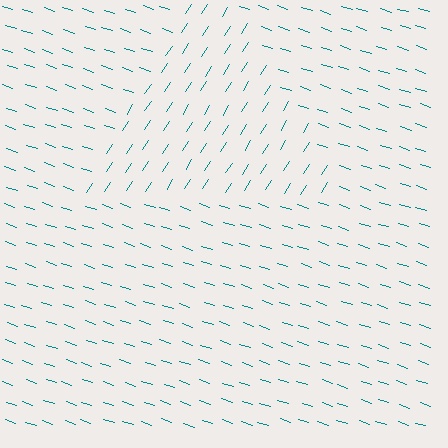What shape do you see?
I see a triangle.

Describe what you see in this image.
The image is filled with small teal line segments. A triangle region in the image has lines oriented differently from the surrounding lines, creating a visible texture boundary.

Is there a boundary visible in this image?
Yes, there is a texture boundary formed by a change in line orientation.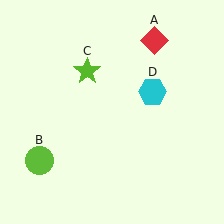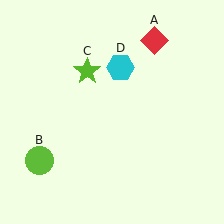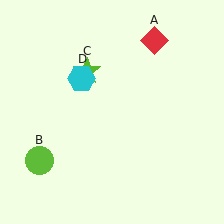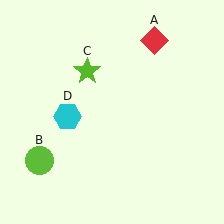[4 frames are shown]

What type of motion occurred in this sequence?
The cyan hexagon (object D) rotated counterclockwise around the center of the scene.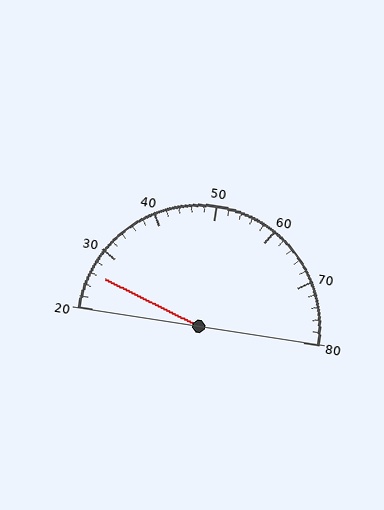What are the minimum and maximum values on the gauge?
The gauge ranges from 20 to 80.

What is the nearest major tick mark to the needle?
The nearest major tick mark is 30.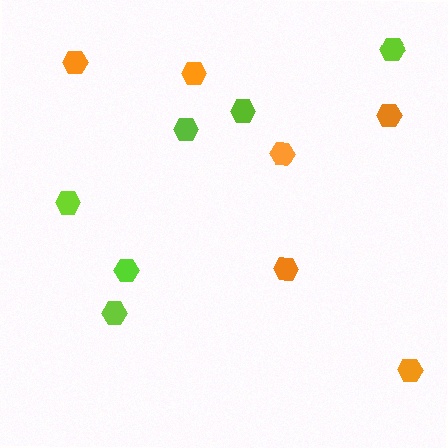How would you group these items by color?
There are 2 groups: one group of orange hexagons (6) and one group of lime hexagons (6).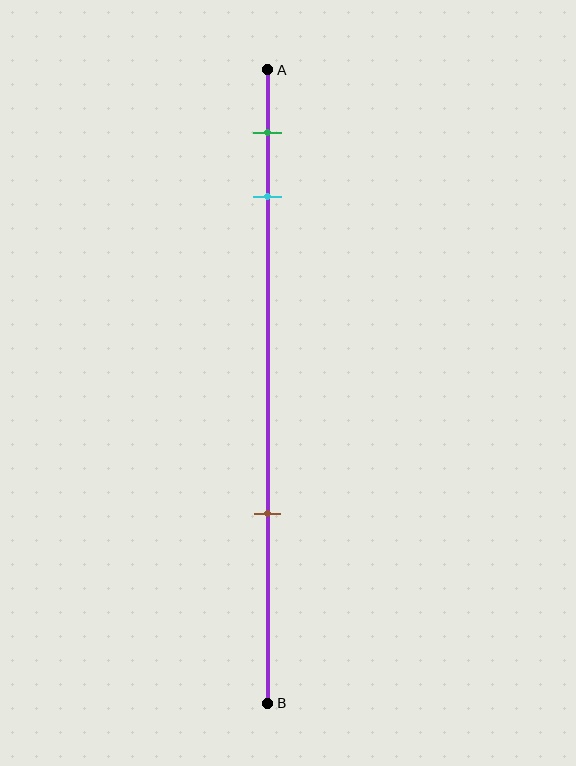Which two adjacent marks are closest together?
The green and cyan marks are the closest adjacent pair.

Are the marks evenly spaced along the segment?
No, the marks are not evenly spaced.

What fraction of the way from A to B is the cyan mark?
The cyan mark is approximately 20% (0.2) of the way from A to B.